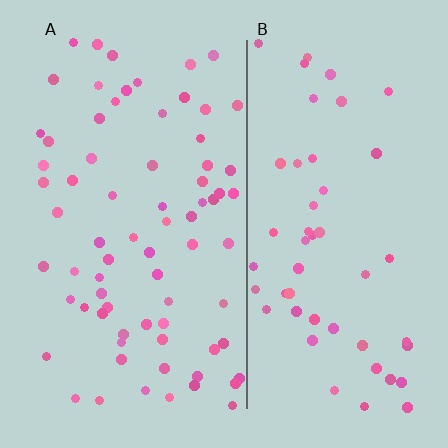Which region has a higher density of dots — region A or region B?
A (the left).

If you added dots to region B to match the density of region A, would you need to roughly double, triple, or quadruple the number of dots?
Approximately double.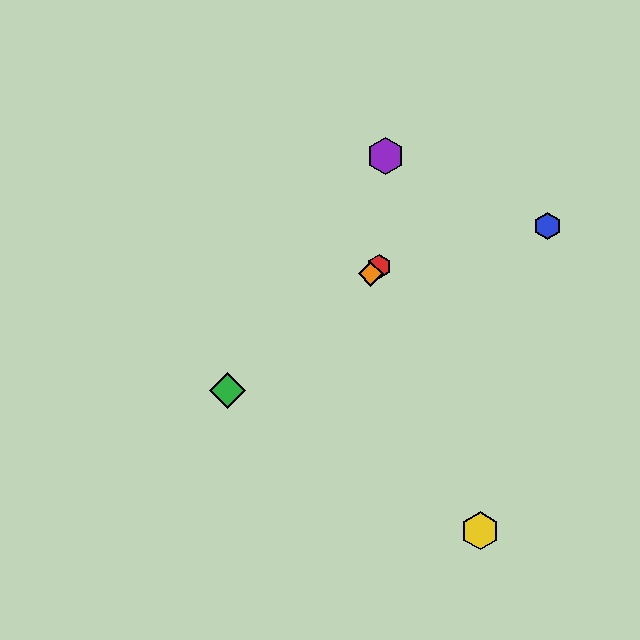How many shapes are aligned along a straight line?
3 shapes (the red hexagon, the green diamond, the orange diamond) are aligned along a straight line.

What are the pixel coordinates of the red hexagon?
The red hexagon is at (379, 267).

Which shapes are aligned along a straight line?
The red hexagon, the green diamond, the orange diamond are aligned along a straight line.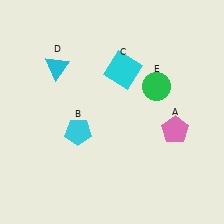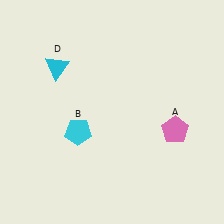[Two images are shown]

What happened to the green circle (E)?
The green circle (E) was removed in Image 2. It was in the top-right area of Image 1.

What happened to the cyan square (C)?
The cyan square (C) was removed in Image 2. It was in the top-right area of Image 1.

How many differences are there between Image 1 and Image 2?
There are 2 differences between the two images.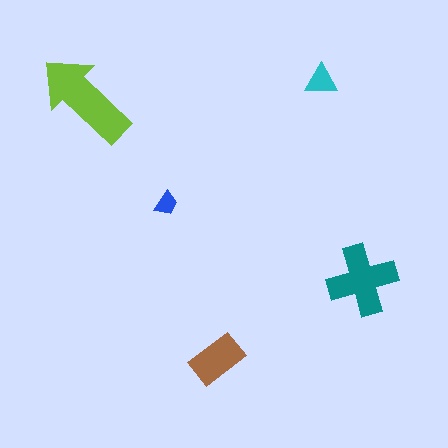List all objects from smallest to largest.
The blue trapezoid, the cyan triangle, the brown rectangle, the teal cross, the lime arrow.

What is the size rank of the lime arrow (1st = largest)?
1st.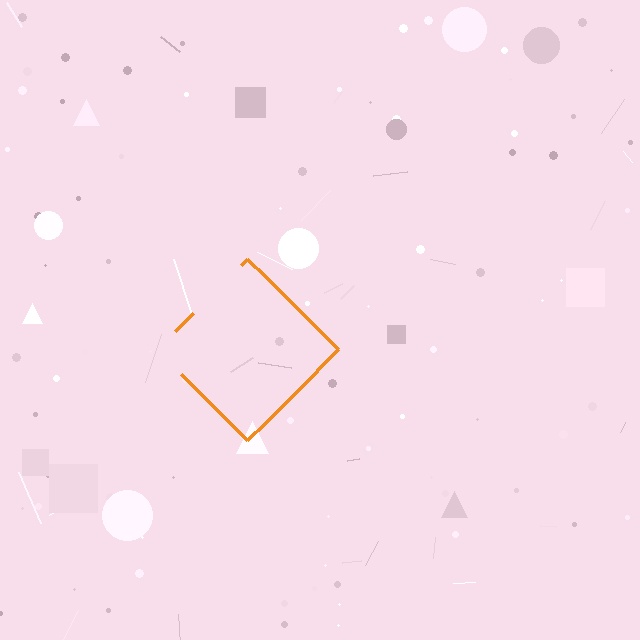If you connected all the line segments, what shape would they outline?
They would outline a diamond.